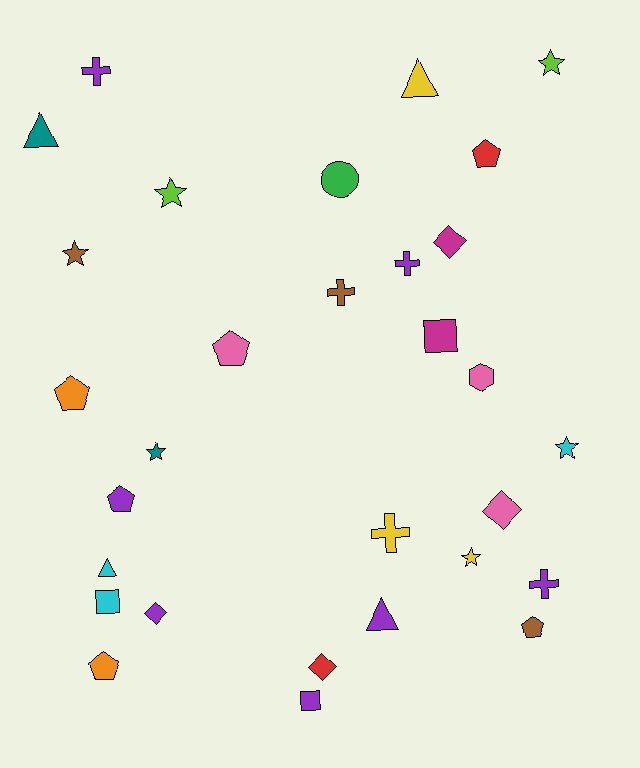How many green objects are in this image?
There is 1 green object.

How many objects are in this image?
There are 30 objects.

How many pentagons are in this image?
There are 6 pentagons.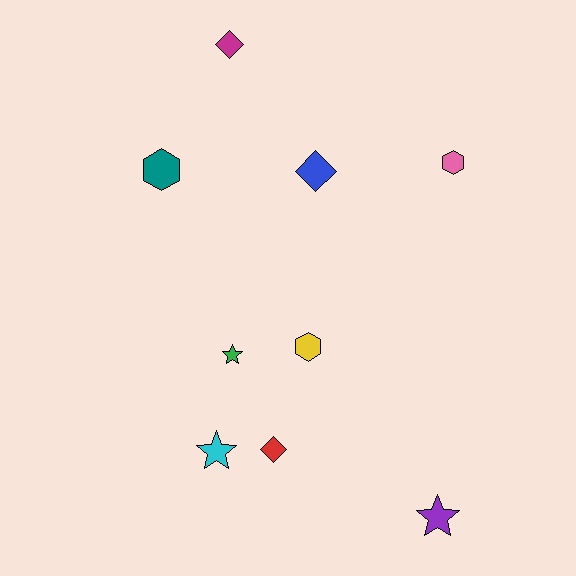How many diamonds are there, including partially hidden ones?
There are 3 diamonds.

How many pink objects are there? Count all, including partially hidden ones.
There is 1 pink object.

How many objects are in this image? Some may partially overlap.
There are 9 objects.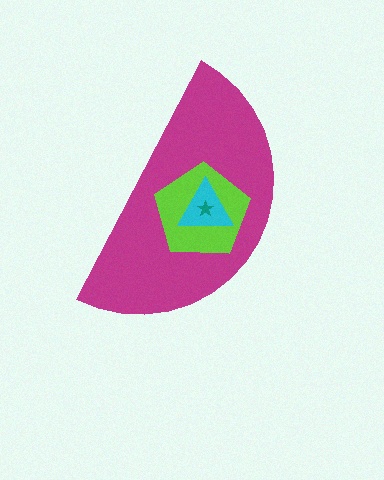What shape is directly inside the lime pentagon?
The cyan triangle.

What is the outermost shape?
The magenta semicircle.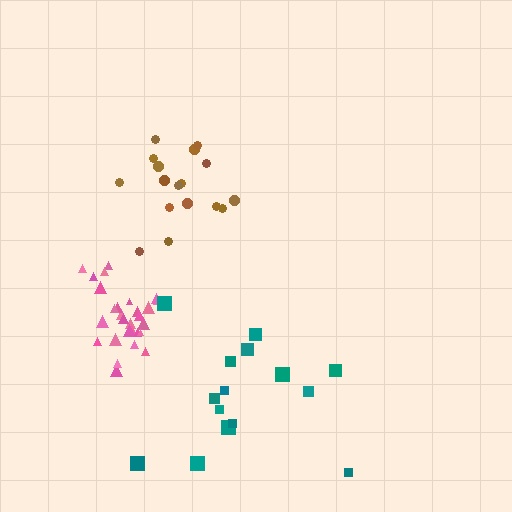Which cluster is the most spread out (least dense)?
Teal.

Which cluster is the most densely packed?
Pink.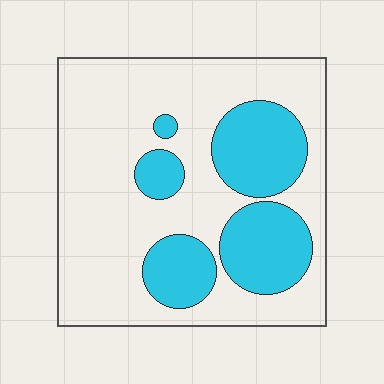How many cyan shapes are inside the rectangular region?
5.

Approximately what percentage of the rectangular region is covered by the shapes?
Approximately 30%.